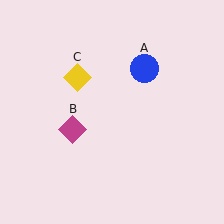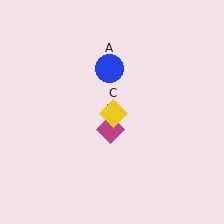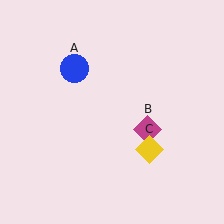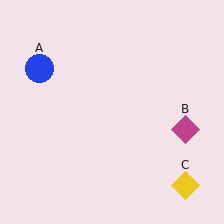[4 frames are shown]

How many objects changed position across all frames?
3 objects changed position: blue circle (object A), magenta diamond (object B), yellow diamond (object C).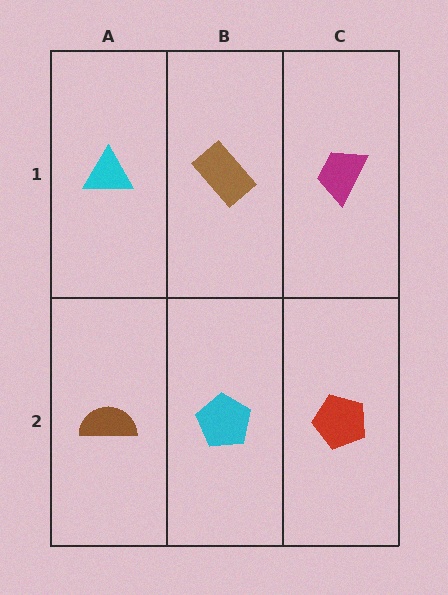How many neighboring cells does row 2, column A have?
2.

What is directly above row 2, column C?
A magenta trapezoid.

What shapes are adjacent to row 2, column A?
A cyan triangle (row 1, column A), a cyan pentagon (row 2, column B).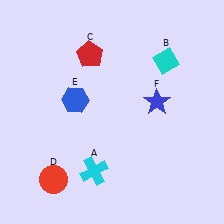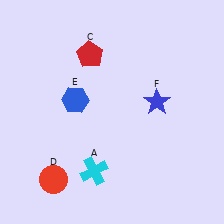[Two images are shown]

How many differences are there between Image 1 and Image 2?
There is 1 difference between the two images.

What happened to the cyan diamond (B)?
The cyan diamond (B) was removed in Image 2. It was in the top-right area of Image 1.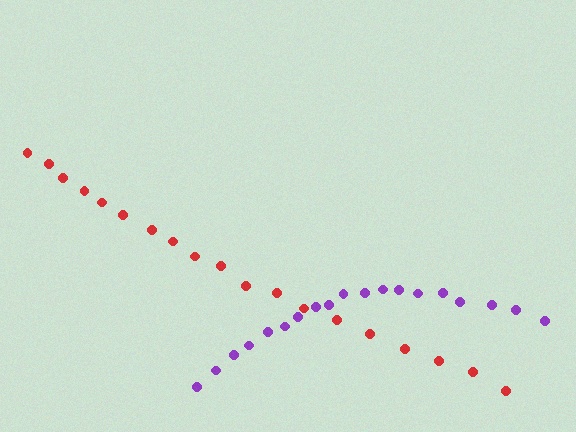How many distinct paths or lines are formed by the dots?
There are 2 distinct paths.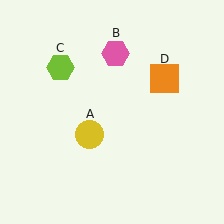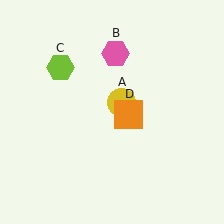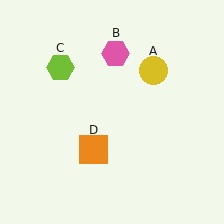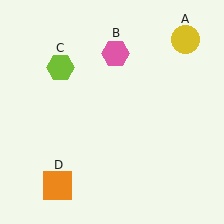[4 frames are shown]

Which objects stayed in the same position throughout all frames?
Pink hexagon (object B) and lime hexagon (object C) remained stationary.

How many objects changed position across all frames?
2 objects changed position: yellow circle (object A), orange square (object D).